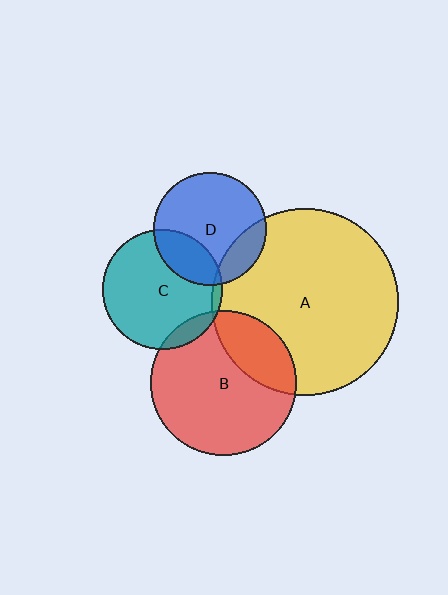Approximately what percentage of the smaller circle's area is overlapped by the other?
Approximately 20%.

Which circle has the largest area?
Circle A (yellow).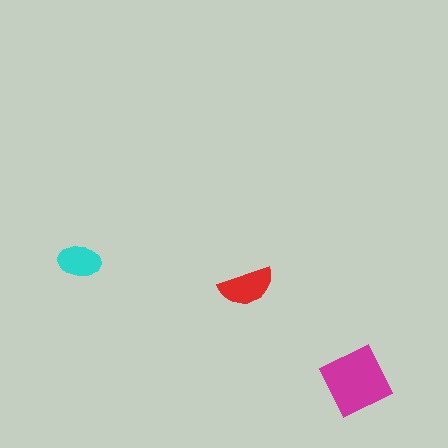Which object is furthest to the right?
The magenta diamond is rightmost.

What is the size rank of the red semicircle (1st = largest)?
2nd.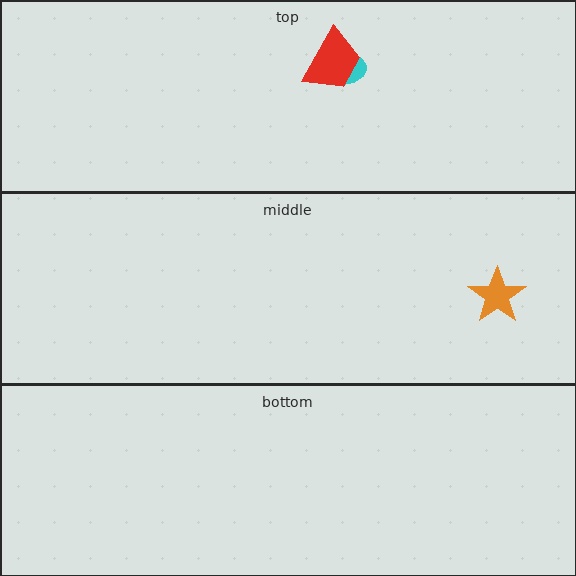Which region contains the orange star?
The middle region.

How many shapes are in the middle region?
1.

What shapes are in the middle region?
The orange star.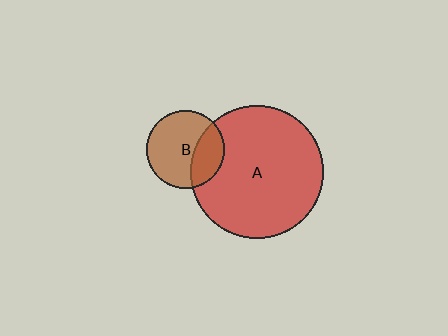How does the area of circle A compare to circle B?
Approximately 2.9 times.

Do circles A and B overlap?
Yes.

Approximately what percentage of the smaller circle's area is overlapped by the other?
Approximately 30%.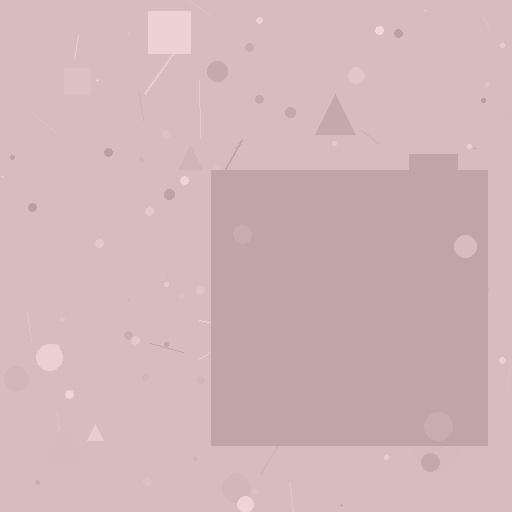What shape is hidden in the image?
A square is hidden in the image.